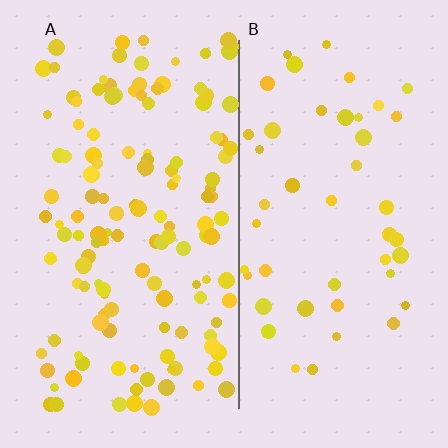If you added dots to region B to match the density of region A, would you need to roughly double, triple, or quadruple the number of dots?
Approximately triple.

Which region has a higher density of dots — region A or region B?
A (the left).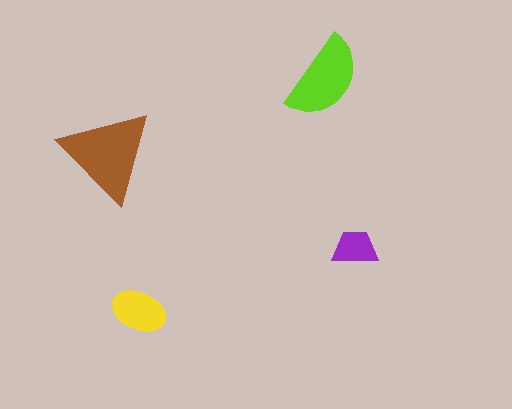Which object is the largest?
The brown triangle.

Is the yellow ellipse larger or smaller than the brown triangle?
Smaller.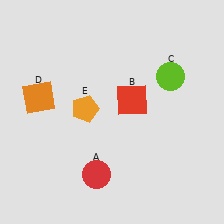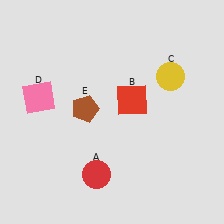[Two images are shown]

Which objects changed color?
C changed from lime to yellow. D changed from orange to pink. E changed from orange to brown.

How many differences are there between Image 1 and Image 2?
There are 3 differences between the two images.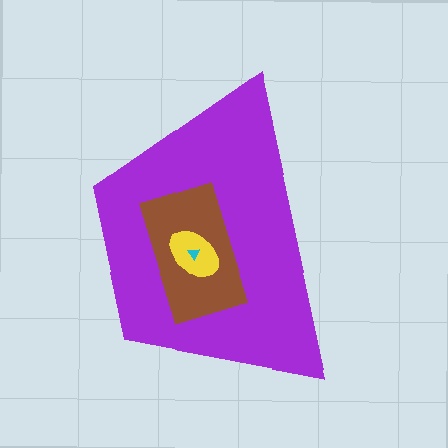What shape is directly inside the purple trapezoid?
The brown rectangle.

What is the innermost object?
The cyan triangle.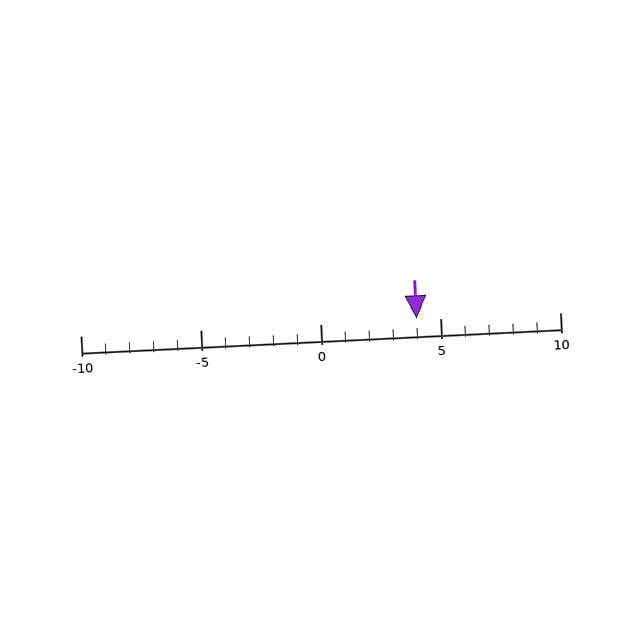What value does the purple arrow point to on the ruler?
The purple arrow points to approximately 4.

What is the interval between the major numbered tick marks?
The major tick marks are spaced 5 units apart.